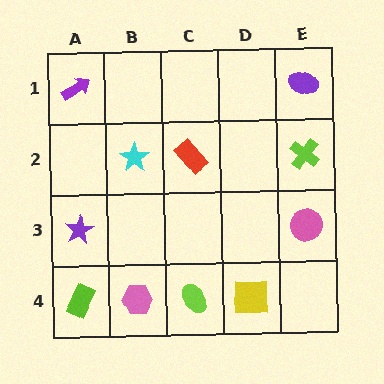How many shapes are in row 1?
2 shapes.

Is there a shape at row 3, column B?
No, that cell is empty.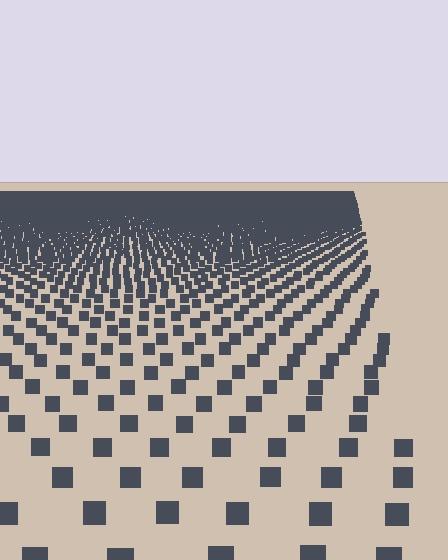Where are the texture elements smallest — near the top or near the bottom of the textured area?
Near the top.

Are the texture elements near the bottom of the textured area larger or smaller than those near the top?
Larger. Near the bottom, elements are closer to the viewer and appear at a bigger on-screen size.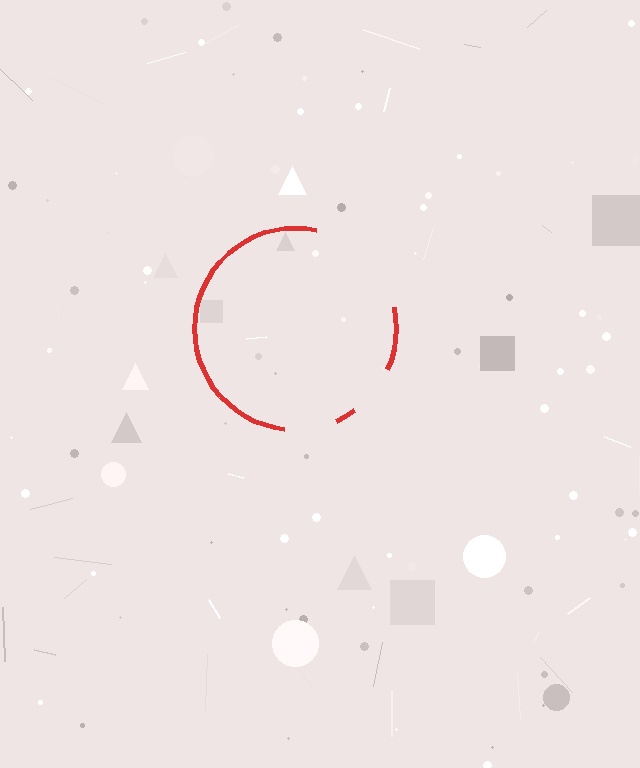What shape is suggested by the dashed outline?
The dashed outline suggests a circle.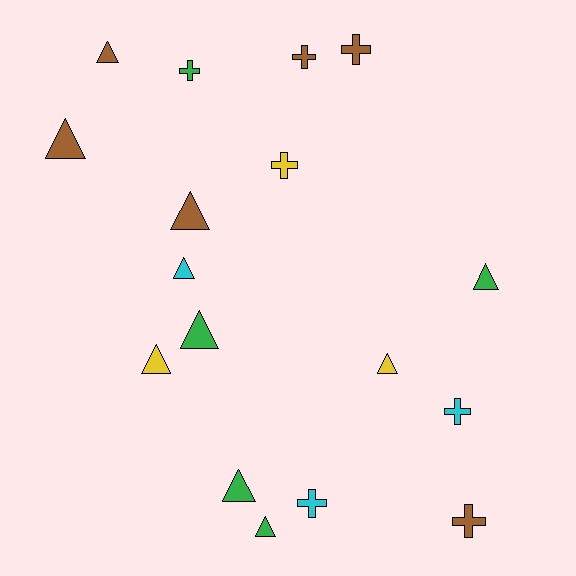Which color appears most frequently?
Brown, with 6 objects.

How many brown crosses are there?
There are 3 brown crosses.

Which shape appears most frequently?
Triangle, with 10 objects.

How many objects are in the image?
There are 17 objects.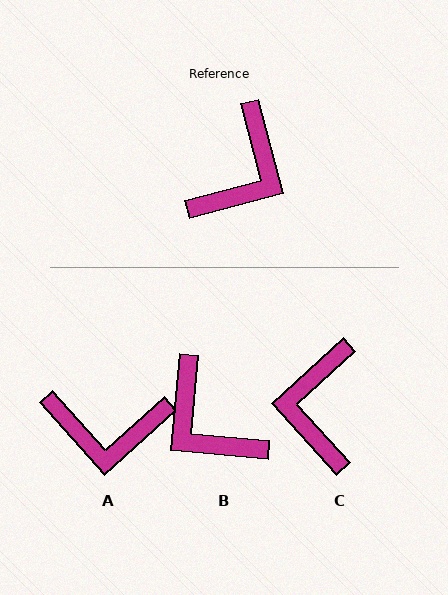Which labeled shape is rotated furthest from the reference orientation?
C, about 153 degrees away.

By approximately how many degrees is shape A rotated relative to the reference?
Approximately 63 degrees clockwise.